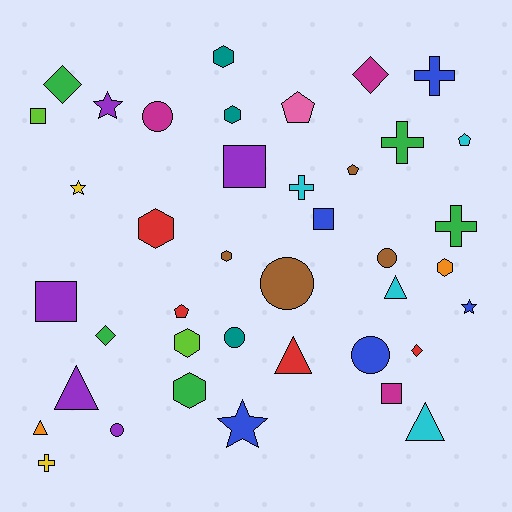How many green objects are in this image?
There are 5 green objects.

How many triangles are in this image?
There are 5 triangles.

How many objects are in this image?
There are 40 objects.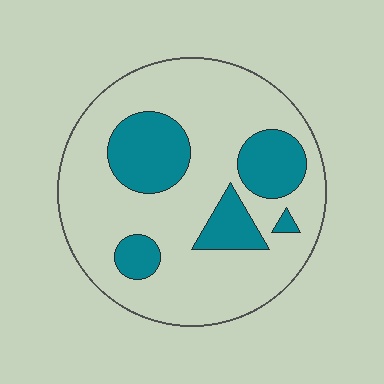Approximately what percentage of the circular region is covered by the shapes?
Approximately 25%.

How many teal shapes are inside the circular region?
5.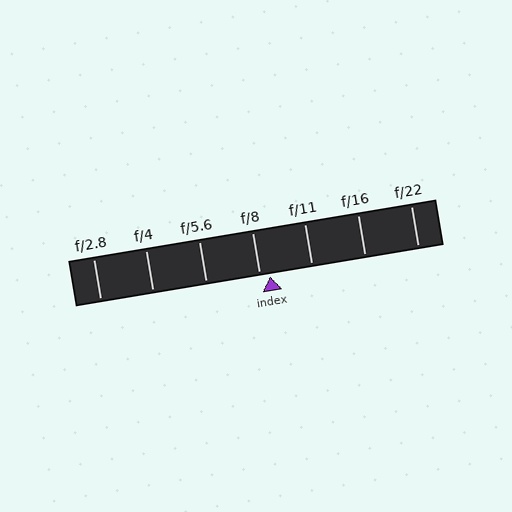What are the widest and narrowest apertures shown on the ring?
The widest aperture shown is f/2.8 and the narrowest is f/22.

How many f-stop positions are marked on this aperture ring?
There are 7 f-stop positions marked.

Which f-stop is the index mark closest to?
The index mark is closest to f/8.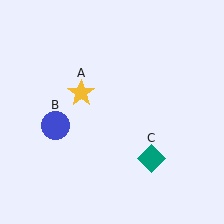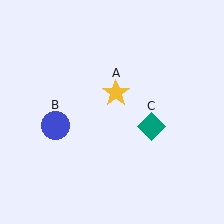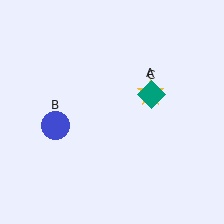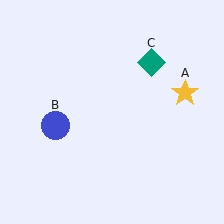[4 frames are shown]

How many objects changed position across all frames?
2 objects changed position: yellow star (object A), teal diamond (object C).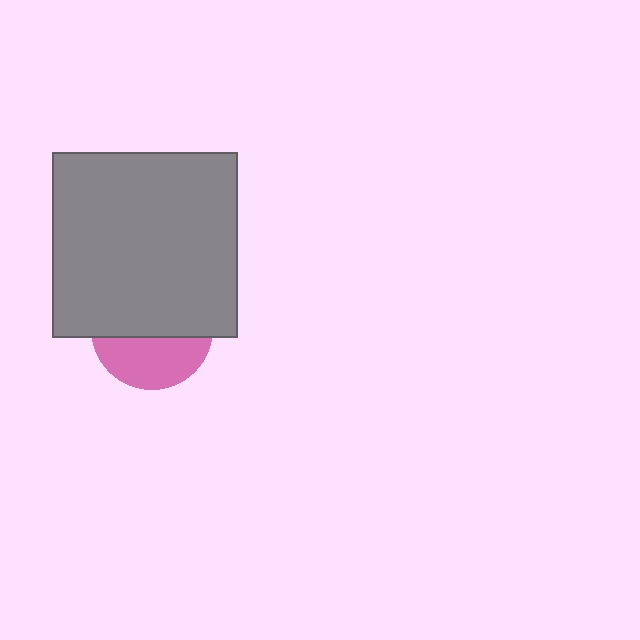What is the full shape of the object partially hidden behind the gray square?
The partially hidden object is a pink circle.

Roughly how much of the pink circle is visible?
A small part of it is visible (roughly 41%).